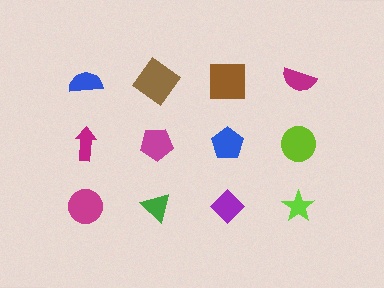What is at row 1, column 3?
A brown square.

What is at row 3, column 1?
A magenta circle.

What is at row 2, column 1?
A magenta arrow.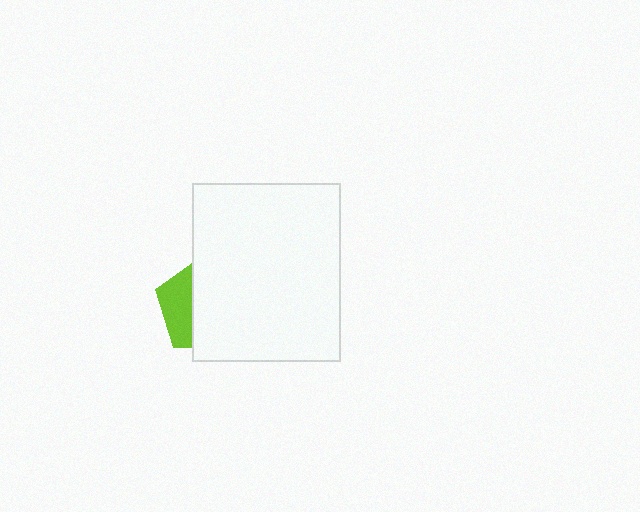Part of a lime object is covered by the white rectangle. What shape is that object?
It is a pentagon.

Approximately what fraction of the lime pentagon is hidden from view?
Roughly 67% of the lime pentagon is hidden behind the white rectangle.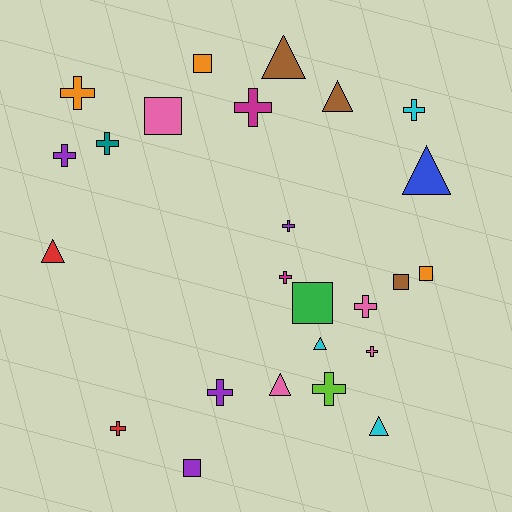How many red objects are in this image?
There are 2 red objects.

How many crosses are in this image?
There are 12 crosses.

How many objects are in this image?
There are 25 objects.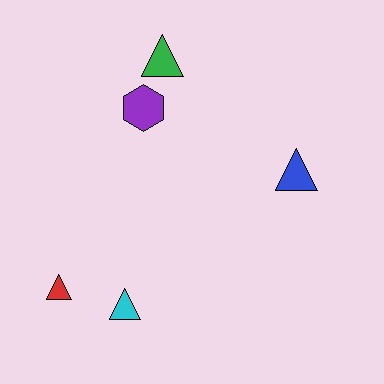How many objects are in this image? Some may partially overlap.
There are 5 objects.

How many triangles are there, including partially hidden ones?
There are 4 triangles.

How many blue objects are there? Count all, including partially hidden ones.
There is 1 blue object.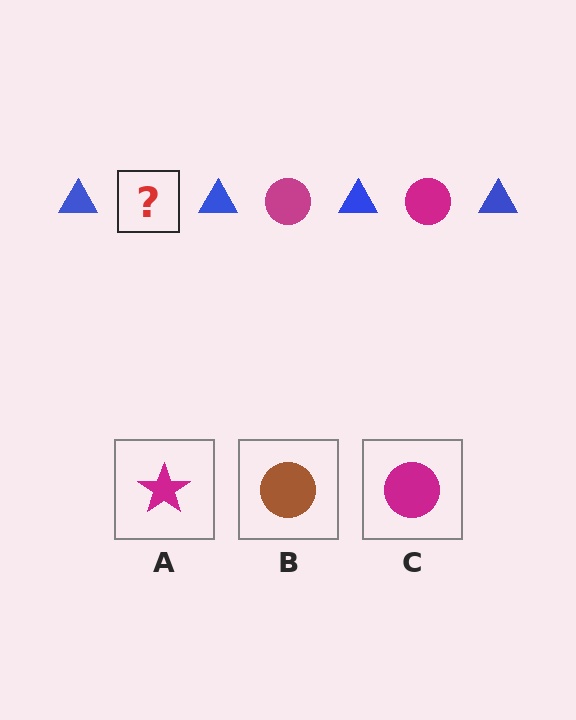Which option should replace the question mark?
Option C.